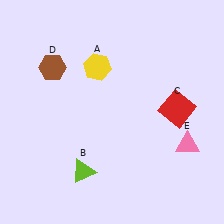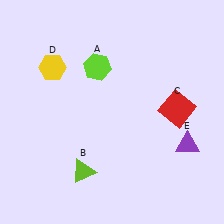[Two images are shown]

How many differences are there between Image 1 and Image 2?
There are 3 differences between the two images.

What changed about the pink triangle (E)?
In Image 1, E is pink. In Image 2, it changed to purple.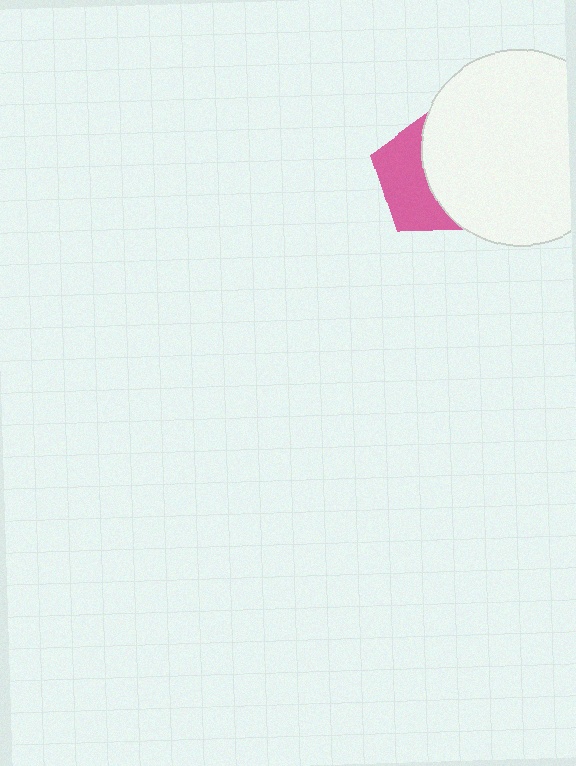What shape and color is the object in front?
The object in front is a white circle.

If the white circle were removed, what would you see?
You would see the complete pink pentagon.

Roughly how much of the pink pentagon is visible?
A small part of it is visible (roughly 44%).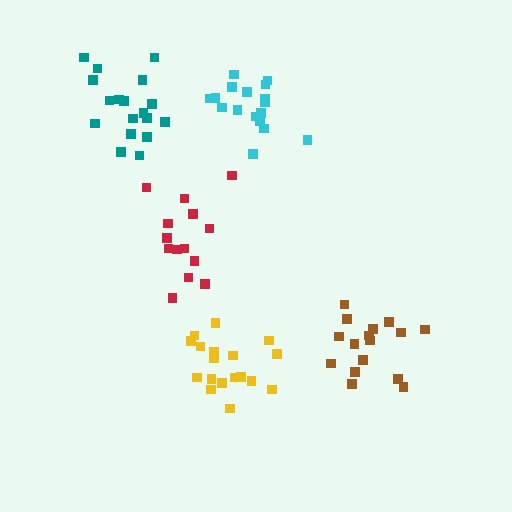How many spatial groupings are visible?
There are 5 spatial groupings.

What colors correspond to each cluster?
The clusters are colored: yellow, red, cyan, brown, teal.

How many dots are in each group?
Group 1: 18 dots, Group 2: 14 dots, Group 3: 17 dots, Group 4: 16 dots, Group 5: 18 dots (83 total).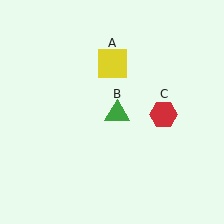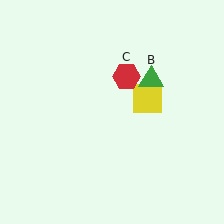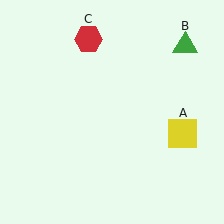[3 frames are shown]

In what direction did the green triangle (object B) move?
The green triangle (object B) moved up and to the right.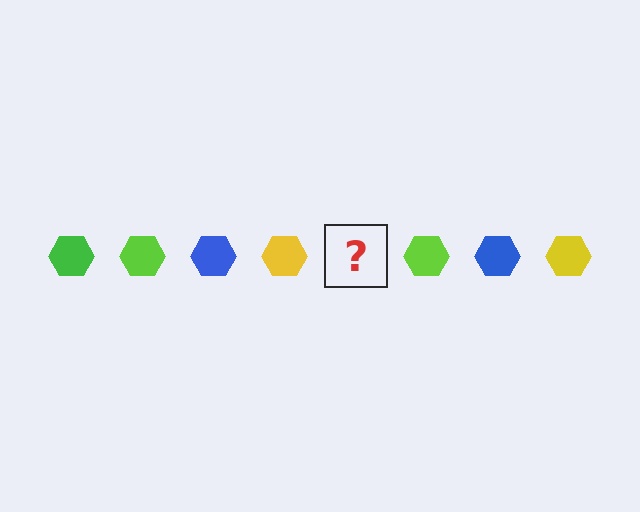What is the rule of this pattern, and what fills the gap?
The rule is that the pattern cycles through green, lime, blue, yellow hexagons. The gap should be filled with a green hexagon.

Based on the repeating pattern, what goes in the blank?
The blank should be a green hexagon.